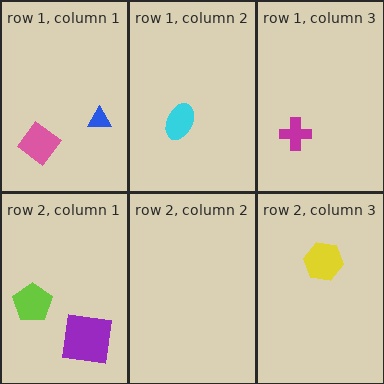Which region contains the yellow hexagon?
The row 2, column 3 region.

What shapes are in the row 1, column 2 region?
The cyan ellipse.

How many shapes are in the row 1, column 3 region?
1.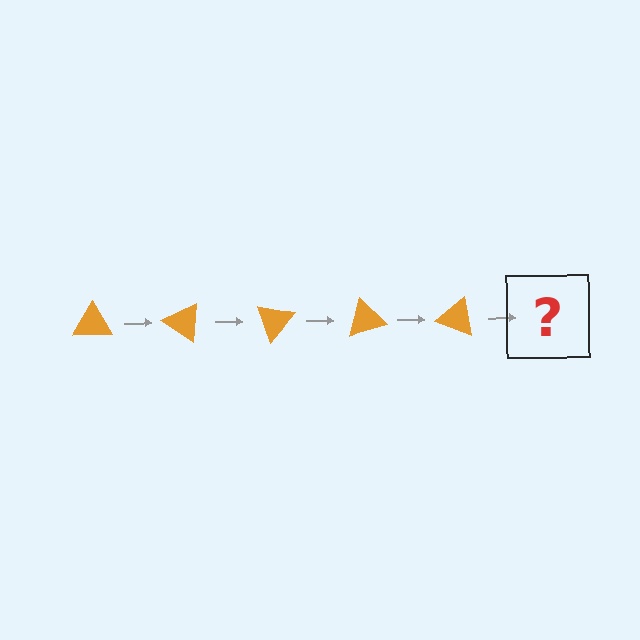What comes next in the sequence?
The next element should be an orange triangle rotated 175 degrees.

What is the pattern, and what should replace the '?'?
The pattern is that the triangle rotates 35 degrees each step. The '?' should be an orange triangle rotated 175 degrees.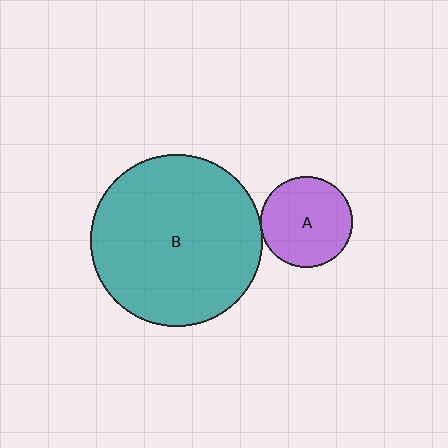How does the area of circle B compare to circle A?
Approximately 3.5 times.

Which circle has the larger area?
Circle B (teal).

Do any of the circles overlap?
No, none of the circles overlap.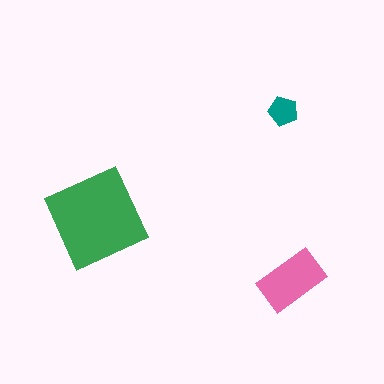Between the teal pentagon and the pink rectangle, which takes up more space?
The pink rectangle.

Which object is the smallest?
The teal pentagon.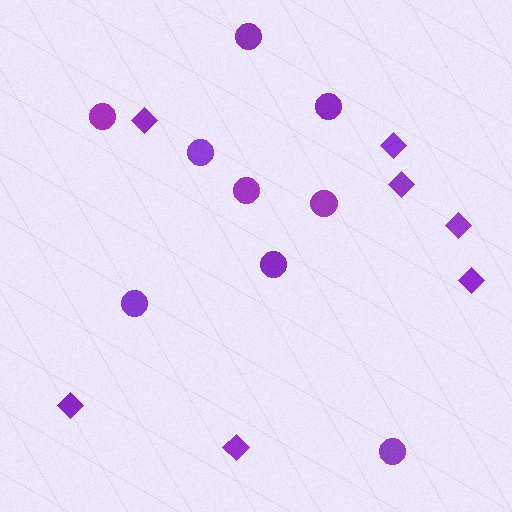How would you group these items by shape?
There are 2 groups: one group of diamonds (7) and one group of circles (9).